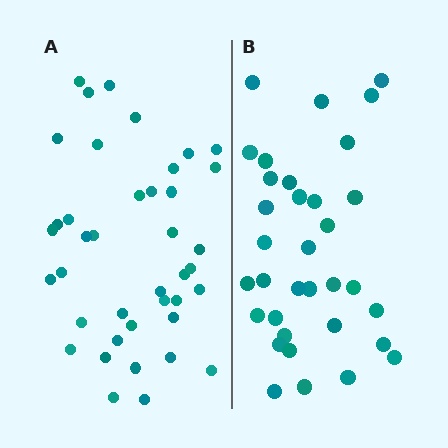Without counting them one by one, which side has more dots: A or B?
Region A (the left region) has more dots.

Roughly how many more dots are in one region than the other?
Region A has about 6 more dots than region B.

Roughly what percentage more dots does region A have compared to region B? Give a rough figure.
About 20% more.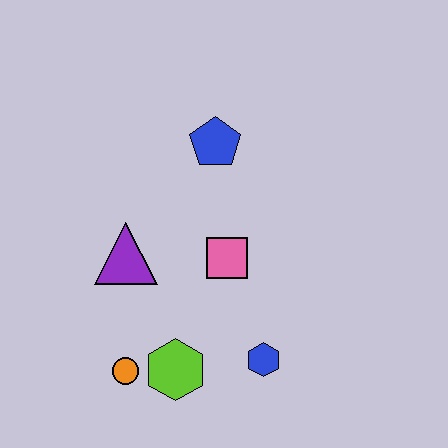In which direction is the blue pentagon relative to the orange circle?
The blue pentagon is above the orange circle.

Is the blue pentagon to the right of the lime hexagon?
Yes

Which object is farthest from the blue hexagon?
The blue pentagon is farthest from the blue hexagon.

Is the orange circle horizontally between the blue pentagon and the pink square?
No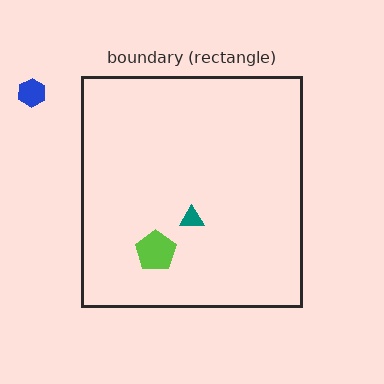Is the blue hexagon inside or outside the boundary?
Outside.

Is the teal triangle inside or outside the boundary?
Inside.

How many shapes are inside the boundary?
2 inside, 1 outside.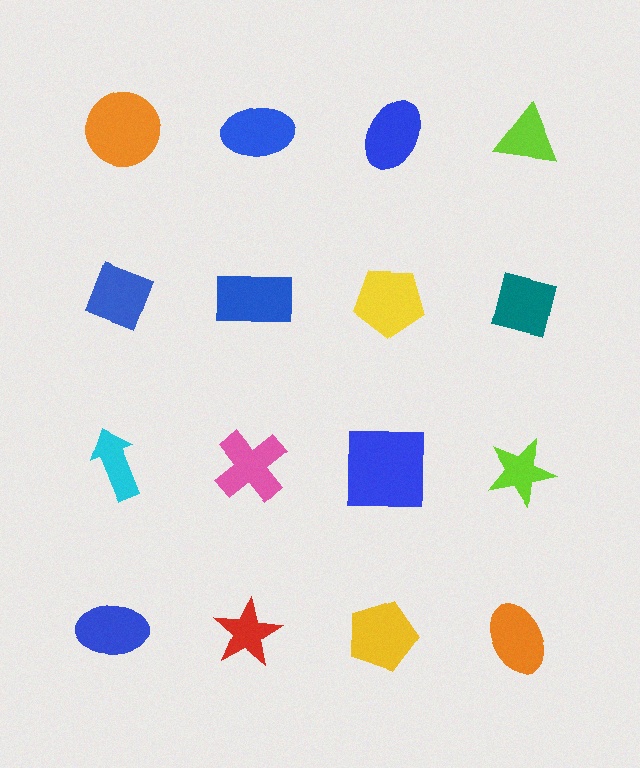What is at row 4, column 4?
An orange ellipse.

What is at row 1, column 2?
A blue ellipse.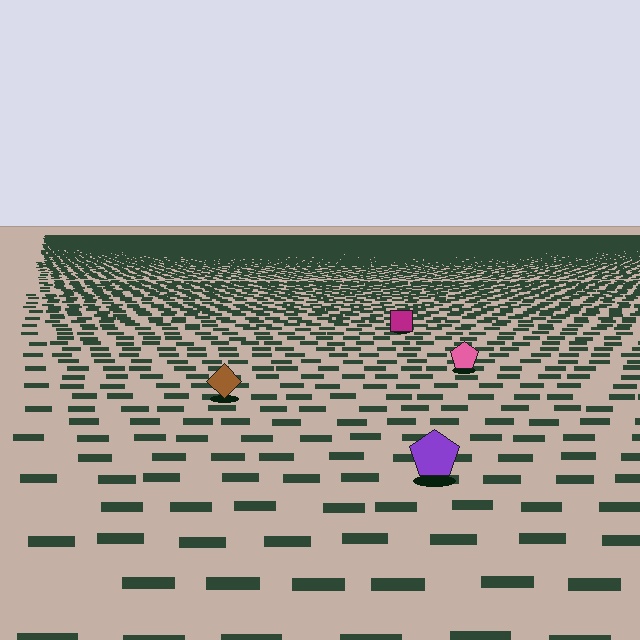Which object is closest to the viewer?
The purple pentagon is closest. The texture marks near it are larger and more spread out.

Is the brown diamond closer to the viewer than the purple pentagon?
No. The purple pentagon is closer — you can tell from the texture gradient: the ground texture is coarser near it.